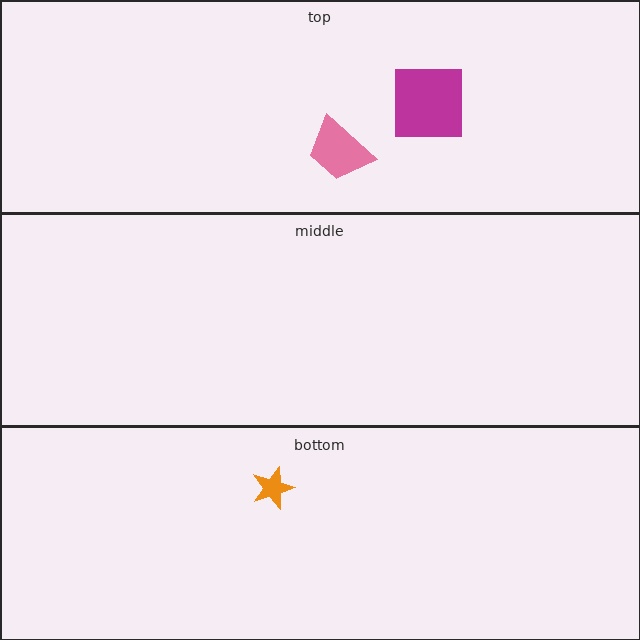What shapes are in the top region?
The pink trapezoid, the magenta square.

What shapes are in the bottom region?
The orange star.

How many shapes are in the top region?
2.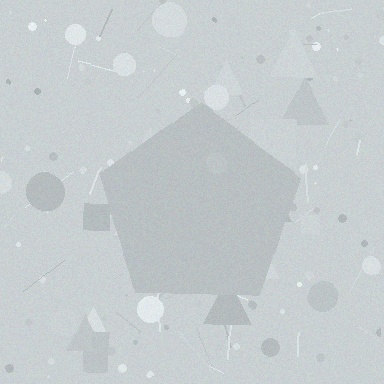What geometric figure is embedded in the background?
A pentagon is embedded in the background.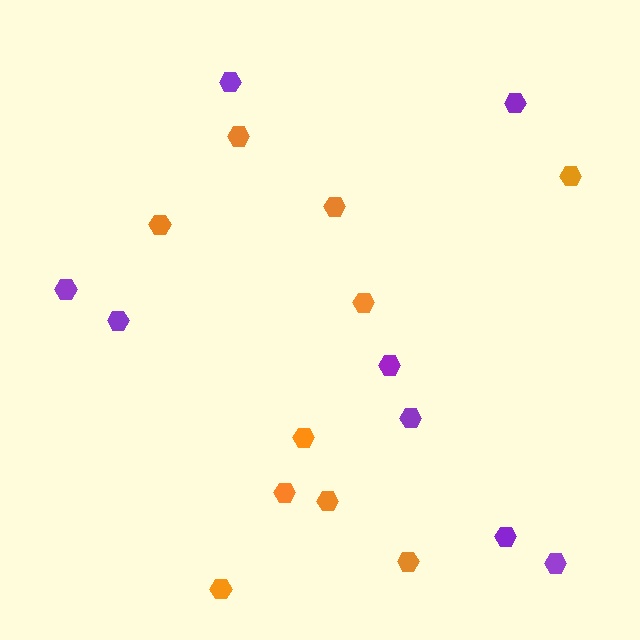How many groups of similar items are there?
There are 2 groups: one group of orange hexagons (10) and one group of purple hexagons (8).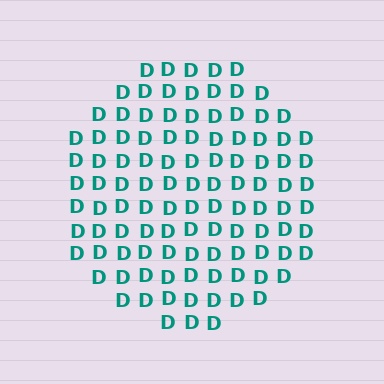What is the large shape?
The large shape is a circle.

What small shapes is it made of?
It is made of small letter D's.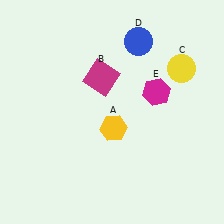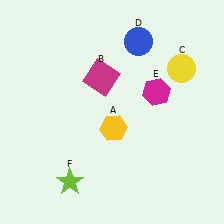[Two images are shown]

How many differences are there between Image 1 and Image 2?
There is 1 difference between the two images.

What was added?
A lime star (F) was added in Image 2.